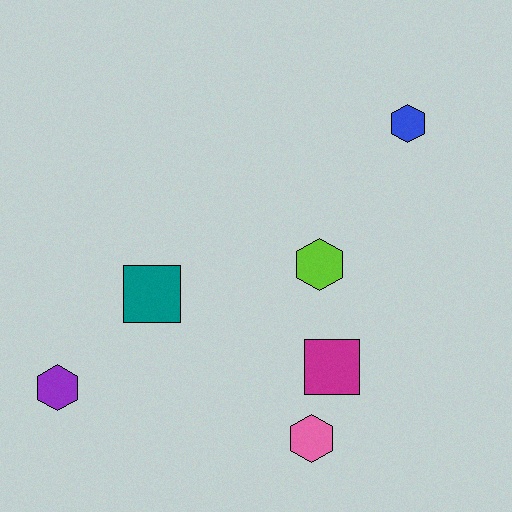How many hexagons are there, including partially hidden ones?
There are 4 hexagons.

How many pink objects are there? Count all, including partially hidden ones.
There is 1 pink object.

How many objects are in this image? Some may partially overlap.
There are 6 objects.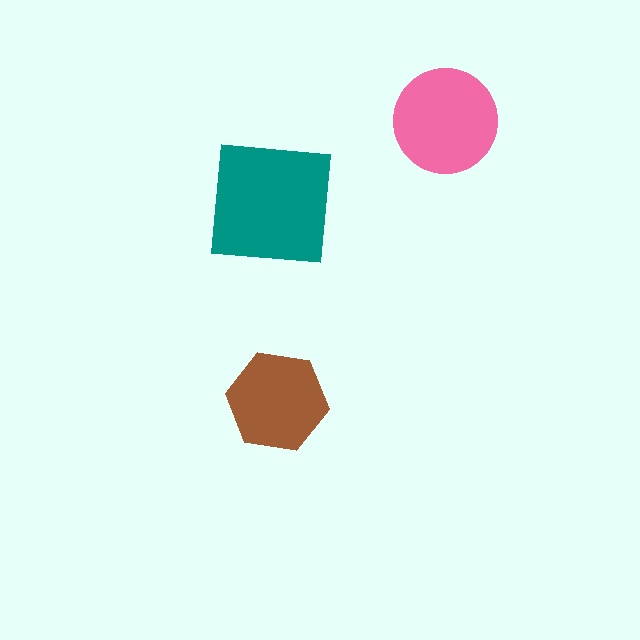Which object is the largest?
The teal square.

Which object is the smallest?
The brown hexagon.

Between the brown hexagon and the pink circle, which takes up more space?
The pink circle.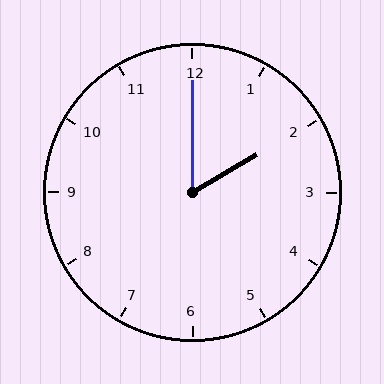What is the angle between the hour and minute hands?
Approximately 60 degrees.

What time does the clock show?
2:00.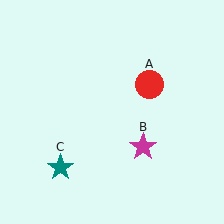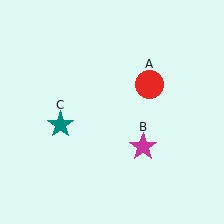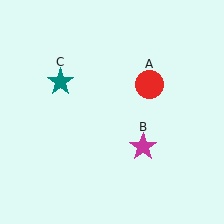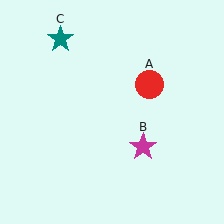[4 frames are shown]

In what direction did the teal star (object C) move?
The teal star (object C) moved up.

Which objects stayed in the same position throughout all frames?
Red circle (object A) and magenta star (object B) remained stationary.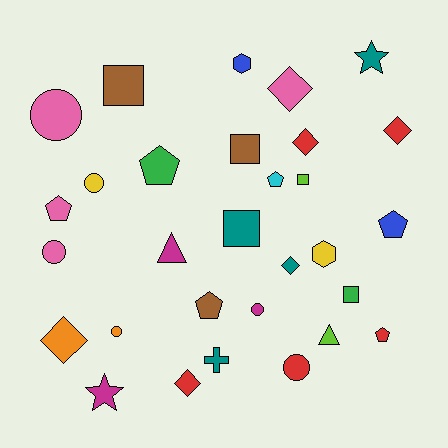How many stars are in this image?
There are 2 stars.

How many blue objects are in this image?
There are 2 blue objects.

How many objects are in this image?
There are 30 objects.